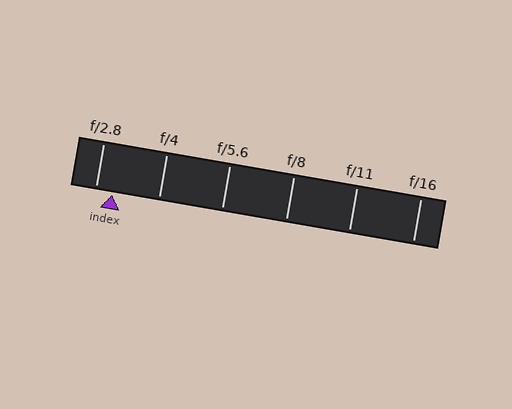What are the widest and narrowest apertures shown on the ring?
The widest aperture shown is f/2.8 and the narrowest is f/16.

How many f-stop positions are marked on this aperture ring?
There are 6 f-stop positions marked.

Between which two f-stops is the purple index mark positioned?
The index mark is between f/2.8 and f/4.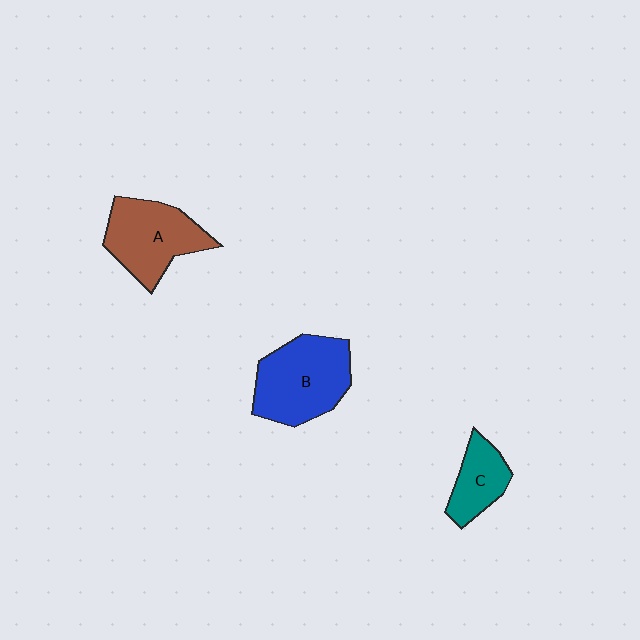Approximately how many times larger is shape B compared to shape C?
Approximately 1.9 times.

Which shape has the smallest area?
Shape C (teal).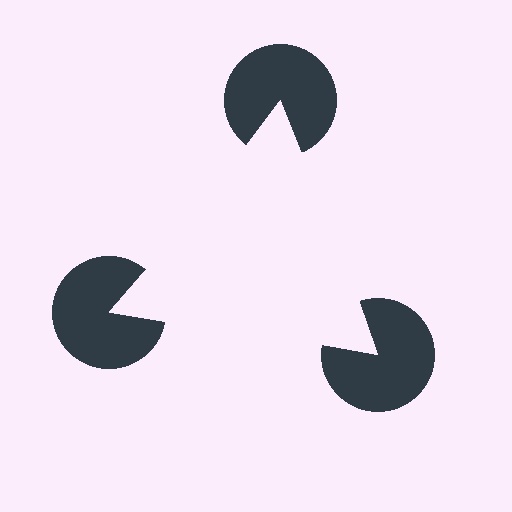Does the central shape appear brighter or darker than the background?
It typically appears slightly brighter than the background, even though no actual brightness change is drawn.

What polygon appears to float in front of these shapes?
An illusory triangle — its edges are inferred from the aligned wedge cuts in the pac-man discs, not physically drawn.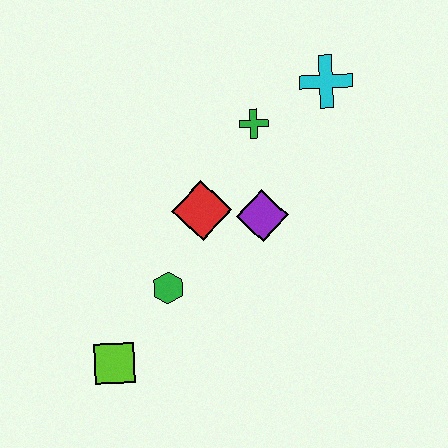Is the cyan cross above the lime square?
Yes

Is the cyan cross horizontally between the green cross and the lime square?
No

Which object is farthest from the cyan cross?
The lime square is farthest from the cyan cross.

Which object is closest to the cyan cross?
The green cross is closest to the cyan cross.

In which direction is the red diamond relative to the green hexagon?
The red diamond is above the green hexagon.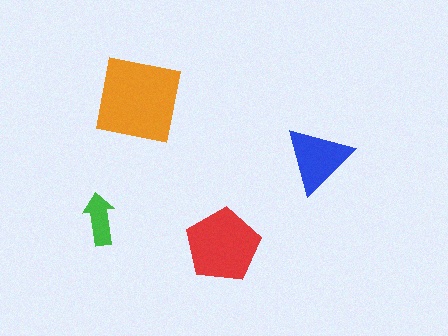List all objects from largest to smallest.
The orange square, the red pentagon, the blue triangle, the green arrow.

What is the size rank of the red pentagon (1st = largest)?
2nd.